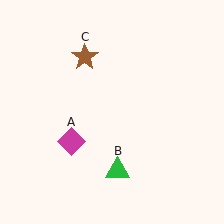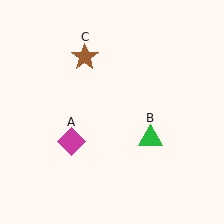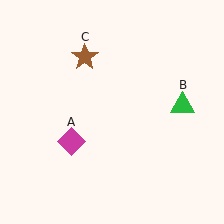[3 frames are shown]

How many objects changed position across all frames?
1 object changed position: green triangle (object B).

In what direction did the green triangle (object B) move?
The green triangle (object B) moved up and to the right.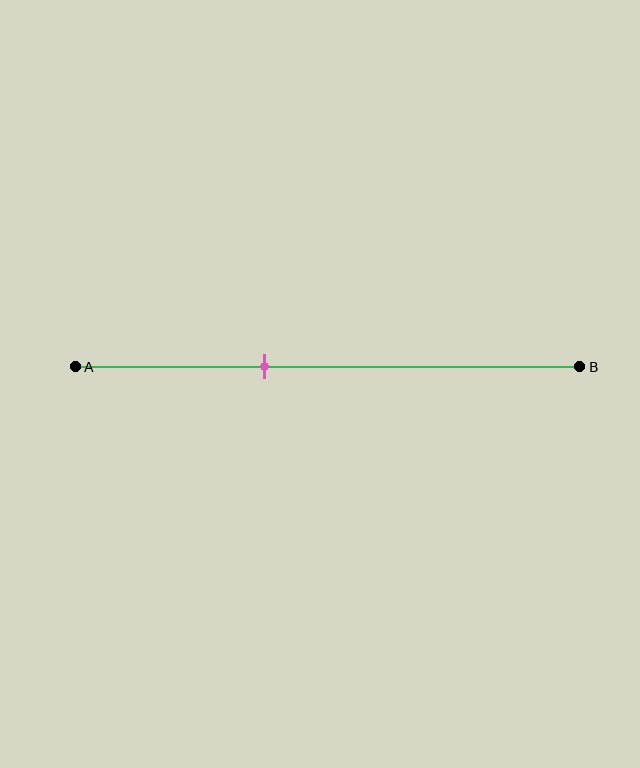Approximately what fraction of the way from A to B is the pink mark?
The pink mark is approximately 40% of the way from A to B.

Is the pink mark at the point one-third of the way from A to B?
No, the mark is at about 40% from A, not at the 33% one-third point.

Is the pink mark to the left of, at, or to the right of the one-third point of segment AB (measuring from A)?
The pink mark is to the right of the one-third point of segment AB.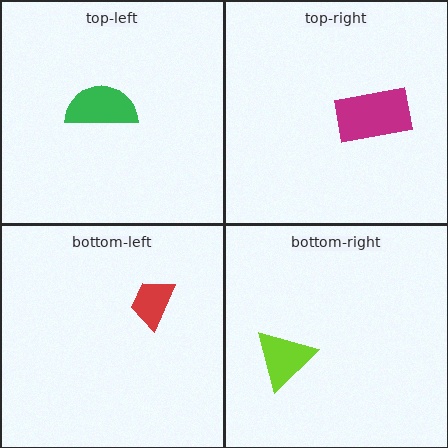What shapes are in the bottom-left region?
The red trapezoid.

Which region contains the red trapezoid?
The bottom-left region.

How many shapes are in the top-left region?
1.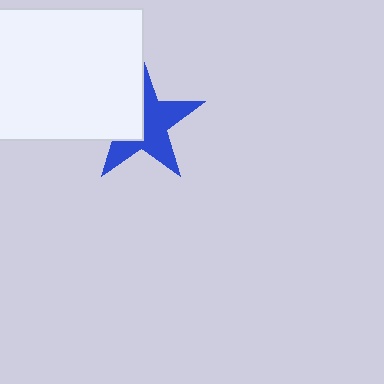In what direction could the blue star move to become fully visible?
The blue star could move right. That would shift it out from behind the white rectangle entirely.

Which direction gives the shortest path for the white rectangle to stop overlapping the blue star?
Moving left gives the shortest separation.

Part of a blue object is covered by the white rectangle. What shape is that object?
It is a star.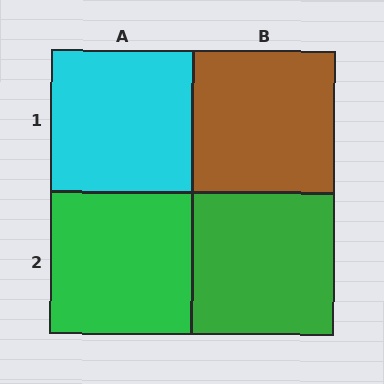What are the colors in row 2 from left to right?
Green, green.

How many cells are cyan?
1 cell is cyan.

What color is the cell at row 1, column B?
Brown.